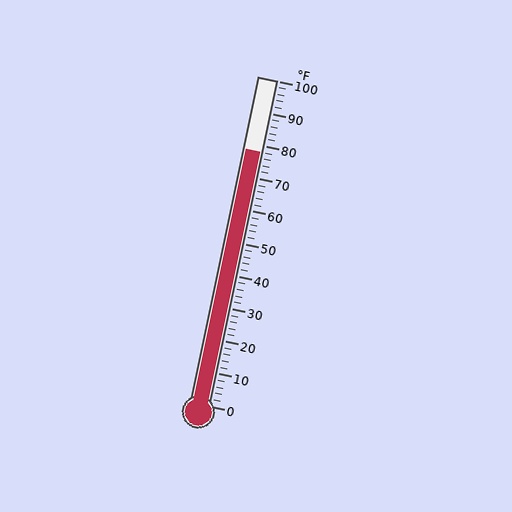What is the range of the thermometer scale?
The thermometer scale ranges from 0°F to 100°F.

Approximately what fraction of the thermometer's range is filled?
The thermometer is filled to approximately 80% of its range.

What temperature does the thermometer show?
The thermometer shows approximately 78°F.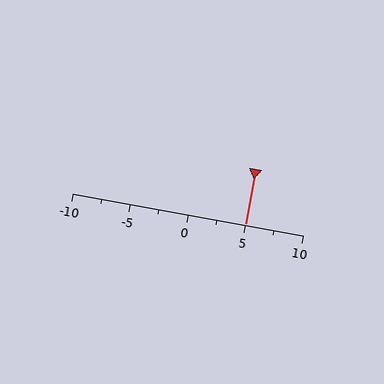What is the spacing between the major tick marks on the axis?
The major ticks are spaced 5 apart.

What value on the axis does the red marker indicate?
The marker indicates approximately 5.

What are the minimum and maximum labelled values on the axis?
The axis runs from -10 to 10.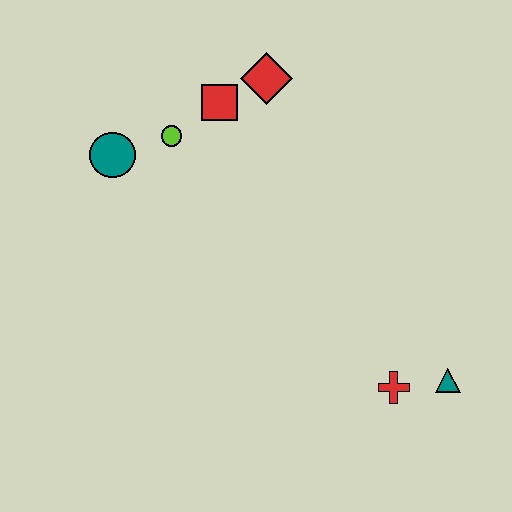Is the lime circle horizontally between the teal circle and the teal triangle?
Yes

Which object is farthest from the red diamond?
The teal triangle is farthest from the red diamond.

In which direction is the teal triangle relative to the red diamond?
The teal triangle is below the red diamond.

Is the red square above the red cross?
Yes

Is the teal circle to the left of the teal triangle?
Yes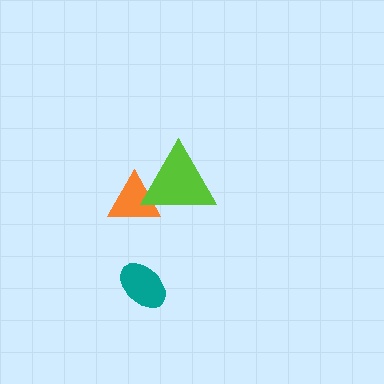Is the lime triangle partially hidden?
No, no other shape covers it.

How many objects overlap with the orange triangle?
1 object overlaps with the orange triangle.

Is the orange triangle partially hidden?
Yes, it is partially covered by another shape.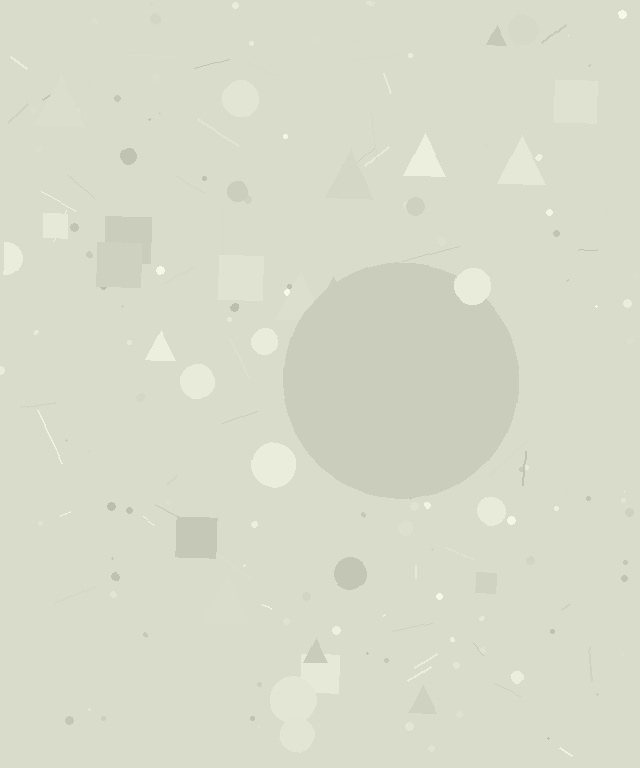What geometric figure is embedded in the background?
A circle is embedded in the background.